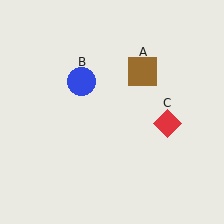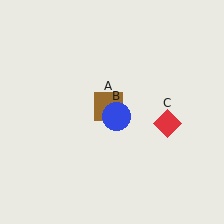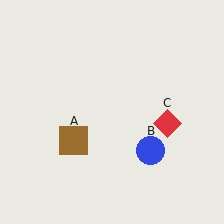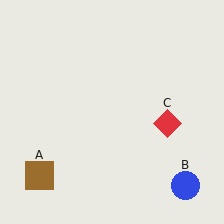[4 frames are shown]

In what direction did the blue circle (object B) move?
The blue circle (object B) moved down and to the right.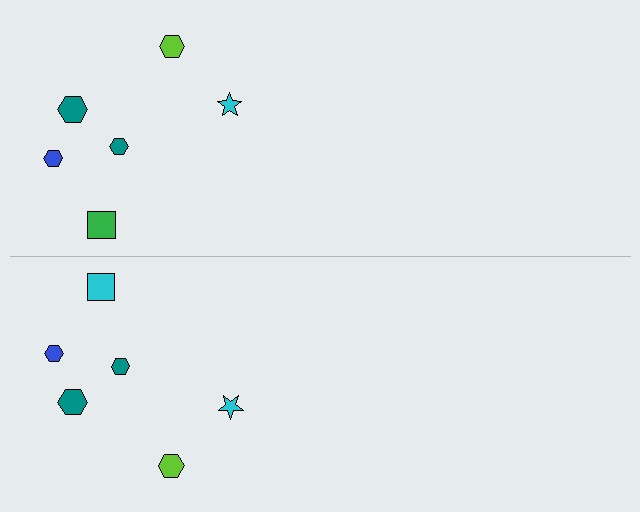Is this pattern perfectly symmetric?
No, the pattern is not perfectly symmetric. The cyan square on the bottom side breaks the symmetry — its mirror counterpart is green.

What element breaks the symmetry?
The cyan square on the bottom side breaks the symmetry — its mirror counterpart is green.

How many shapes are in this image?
There are 12 shapes in this image.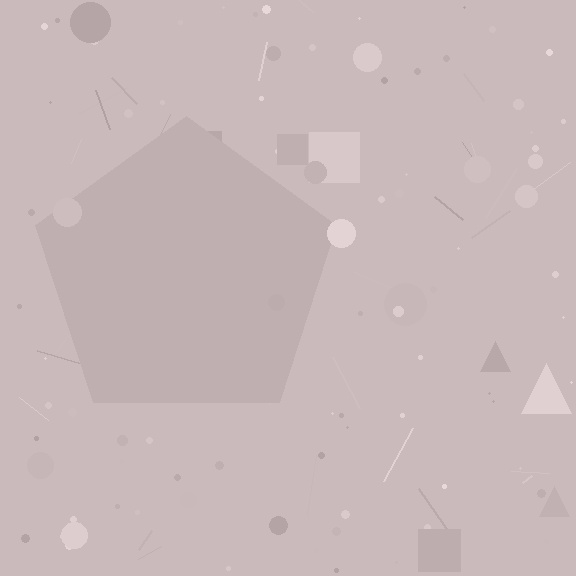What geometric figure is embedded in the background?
A pentagon is embedded in the background.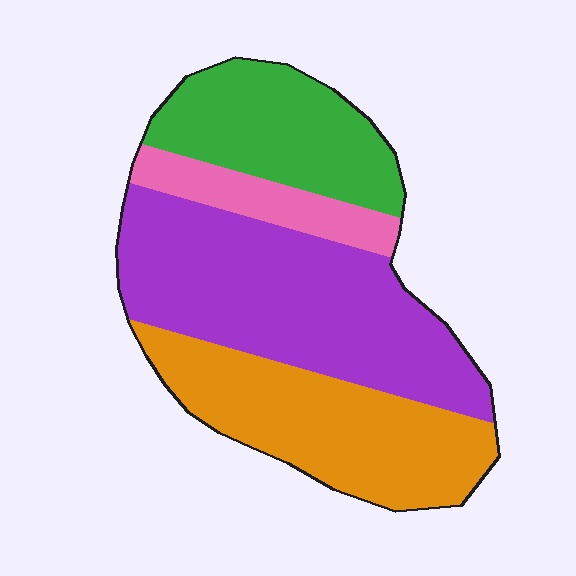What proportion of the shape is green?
Green takes up about one fifth (1/5) of the shape.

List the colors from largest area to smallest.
From largest to smallest: purple, orange, green, pink.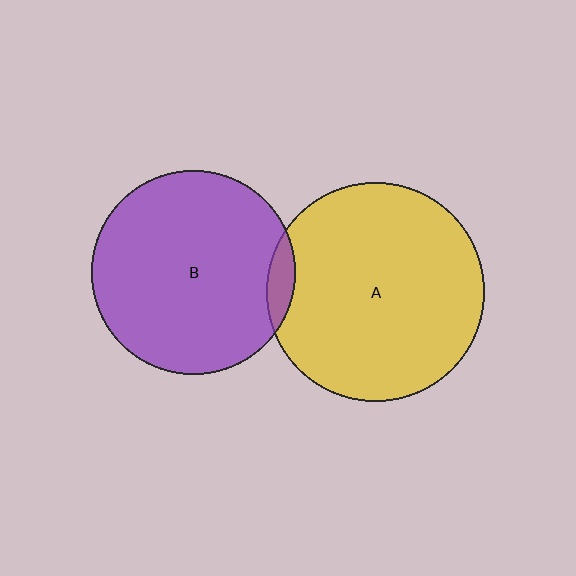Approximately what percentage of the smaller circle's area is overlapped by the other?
Approximately 5%.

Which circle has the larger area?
Circle A (yellow).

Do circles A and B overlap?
Yes.